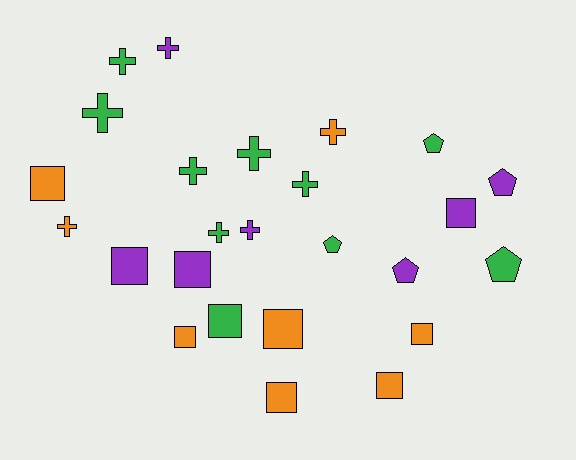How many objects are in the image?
There are 25 objects.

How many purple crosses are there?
There are 2 purple crosses.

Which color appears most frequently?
Green, with 10 objects.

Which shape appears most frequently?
Square, with 10 objects.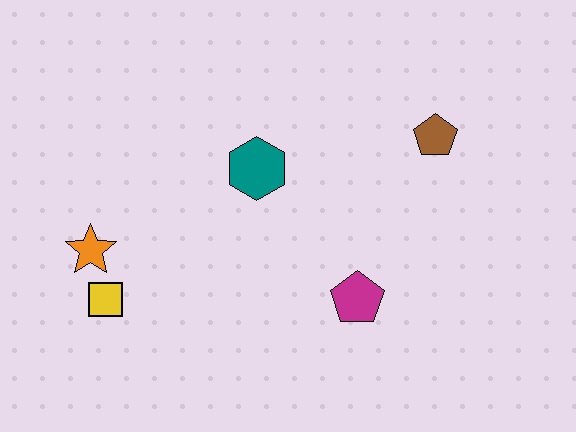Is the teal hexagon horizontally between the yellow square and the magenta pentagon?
Yes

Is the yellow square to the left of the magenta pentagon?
Yes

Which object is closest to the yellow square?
The orange star is closest to the yellow square.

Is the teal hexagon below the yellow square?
No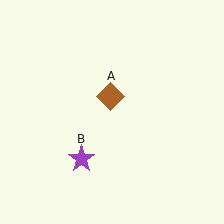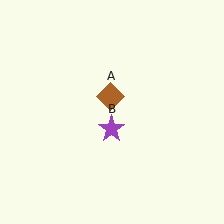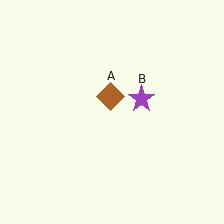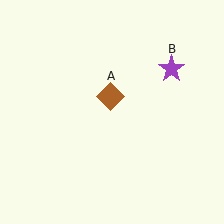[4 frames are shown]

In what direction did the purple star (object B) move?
The purple star (object B) moved up and to the right.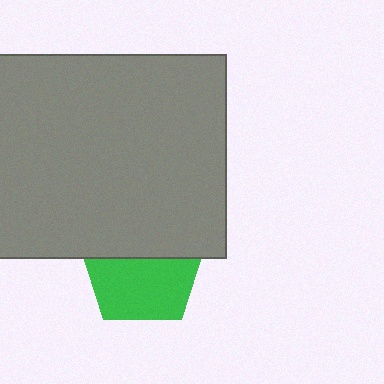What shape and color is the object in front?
The object in front is a gray rectangle.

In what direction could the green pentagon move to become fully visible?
The green pentagon could move down. That would shift it out from behind the gray rectangle entirely.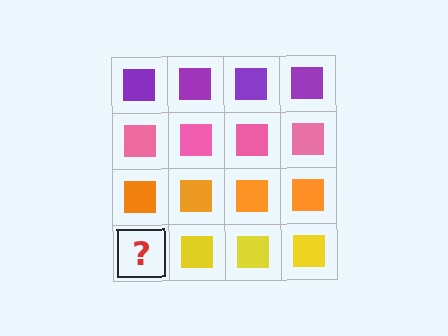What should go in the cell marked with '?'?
The missing cell should contain a yellow square.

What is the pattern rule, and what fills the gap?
The rule is that each row has a consistent color. The gap should be filled with a yellow square.